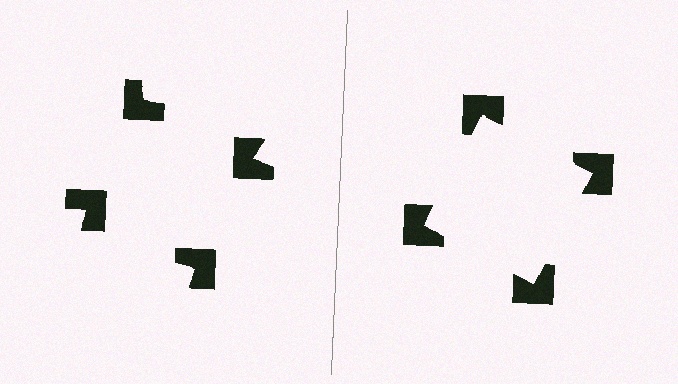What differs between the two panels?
The notched squares are positioned identically on both sides; only the wedge orientations differ. On the right they align to a square; on the left they are misaligned.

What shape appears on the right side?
An illusory square.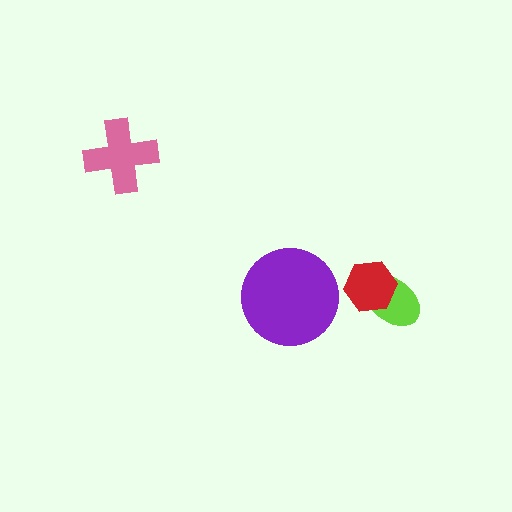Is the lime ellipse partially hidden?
Yes, it is partially covered by another shape.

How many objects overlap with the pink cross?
0 objects overlap with the pink cross.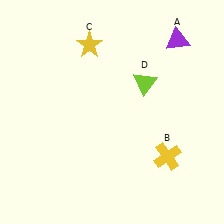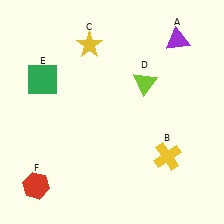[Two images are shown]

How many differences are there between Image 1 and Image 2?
There are 2 differences between the two images.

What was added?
A green square (E), a red hexagon (F) were added in Image 2.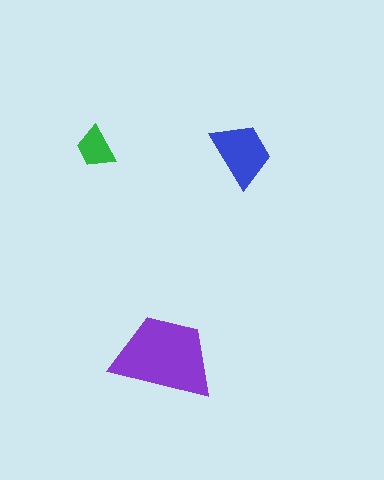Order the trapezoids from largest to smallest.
the purple one, the blue one, the green one.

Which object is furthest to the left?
The green trapezoid is leftmost.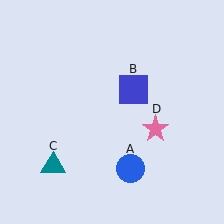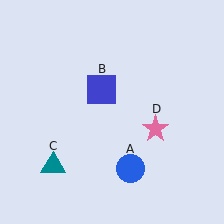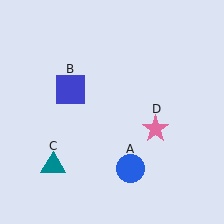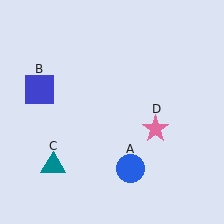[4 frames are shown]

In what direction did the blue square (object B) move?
The blue square (object B) moved left.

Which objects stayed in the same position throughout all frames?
Blue circle (object A) and teal triangle (object C) and pink star (object D) remained stationary.